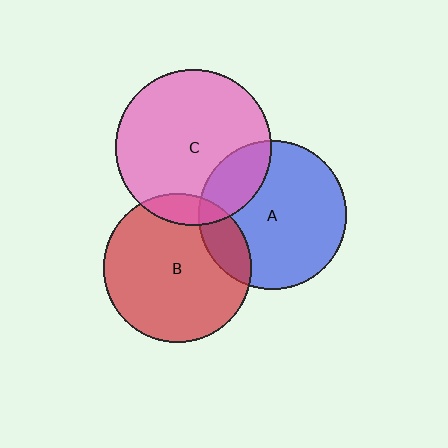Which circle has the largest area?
Circle C (pink).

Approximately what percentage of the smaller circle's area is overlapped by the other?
Approximately 10%.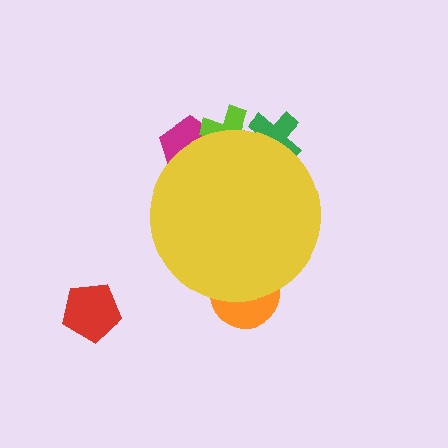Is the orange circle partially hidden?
Yes, the orange circle is partially hidden behind the yellow circle.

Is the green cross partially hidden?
Yes, the green cross is partially hidden behind the yellow circle.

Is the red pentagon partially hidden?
No, the red pentagon is fully visible.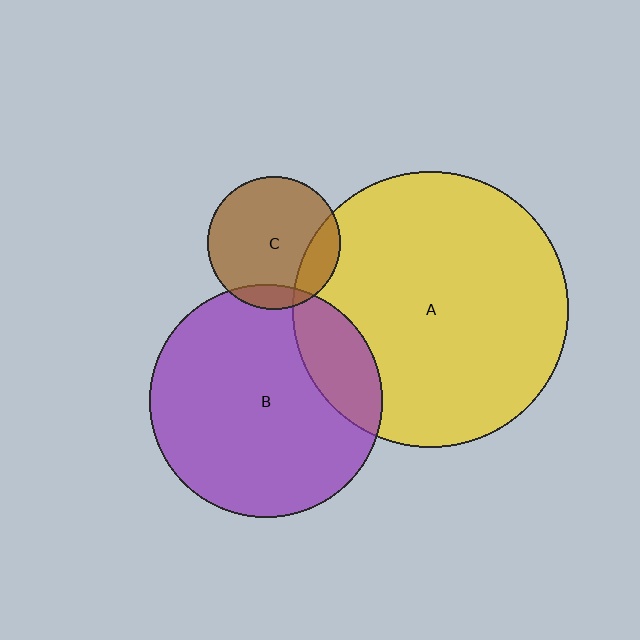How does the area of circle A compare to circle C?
Approximately 4.3 times.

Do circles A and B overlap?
Yes.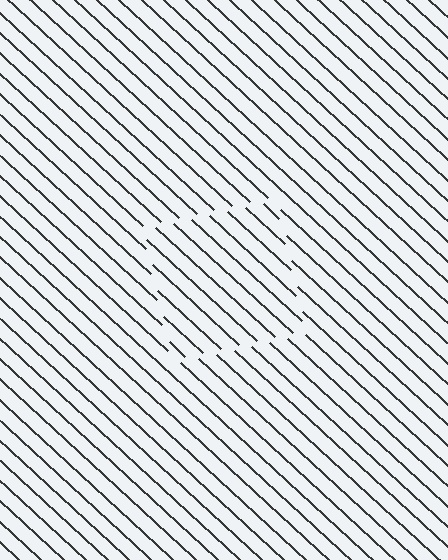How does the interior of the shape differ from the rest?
The interior of the shape contains the same grating, shifted by half a period — the contour is defined by the phase discontinuity where line-ends from the inner and outer gratings abut.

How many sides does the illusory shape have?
4 sides — the line-ends trace a square.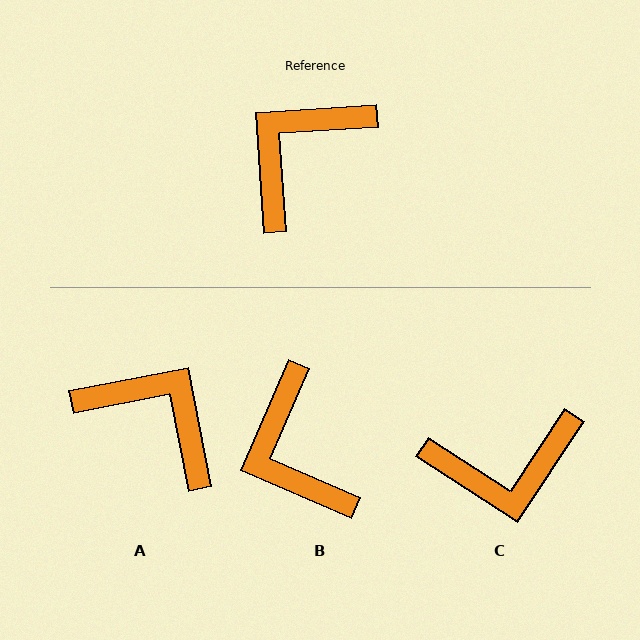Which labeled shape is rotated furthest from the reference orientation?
C, about 143 degrees away.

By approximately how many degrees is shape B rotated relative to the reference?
Approximately 63 degrees counter-clockwise.